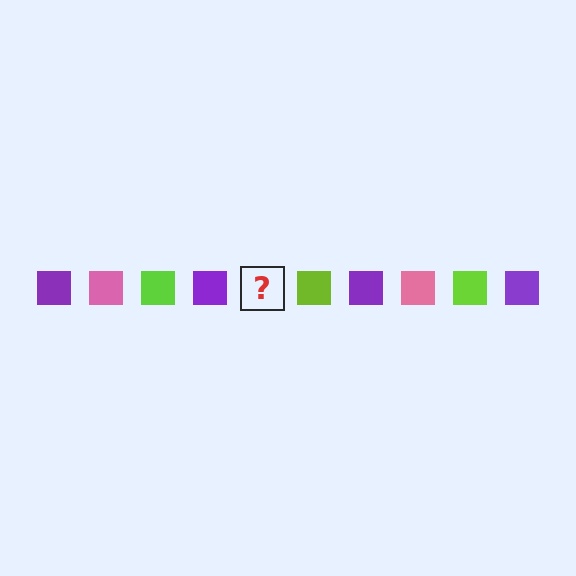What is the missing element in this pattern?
The missing element is a pink square.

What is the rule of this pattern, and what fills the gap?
The rule is that the pattern cycles through purple, pink, lime squares. The gap should be filled with a pink square.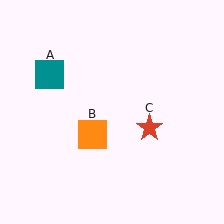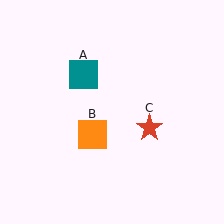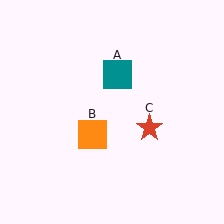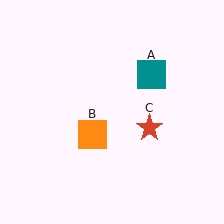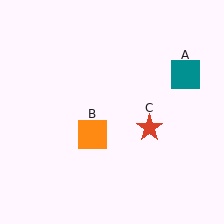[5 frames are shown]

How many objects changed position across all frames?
1 object changed position: teal square (object A).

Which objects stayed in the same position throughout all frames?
Orange square (object B) and red star (object C) remained stationary.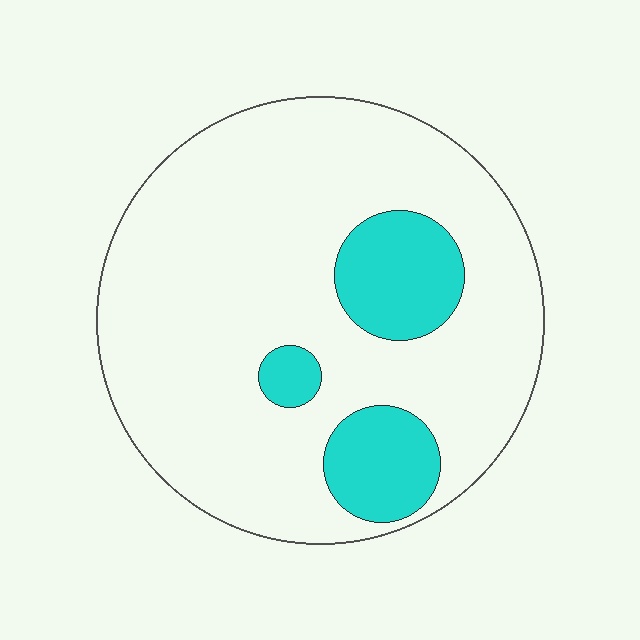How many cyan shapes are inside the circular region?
3.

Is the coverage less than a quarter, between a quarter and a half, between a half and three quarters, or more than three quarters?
Less than a quarter.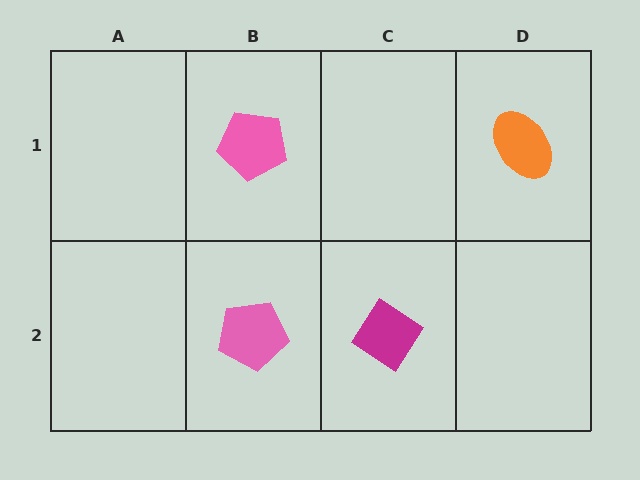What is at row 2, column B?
A pink pentagon.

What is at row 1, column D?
An orange ellipse.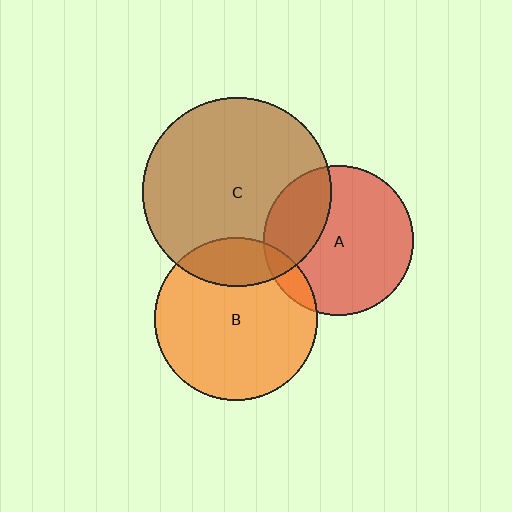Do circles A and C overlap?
Yes.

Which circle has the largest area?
Circle C (brown).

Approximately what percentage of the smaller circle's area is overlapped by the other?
Approximately 30%.